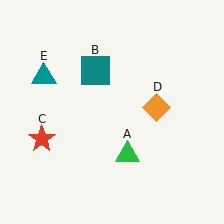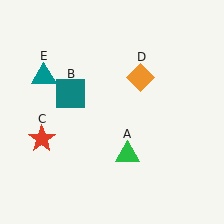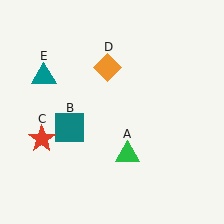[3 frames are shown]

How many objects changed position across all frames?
2 objects changed position: teal square (object B), orange diamond (object D).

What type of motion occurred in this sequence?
The teal square (object B), orange diamond (object D) rotated counterclockwise around the center of the scene.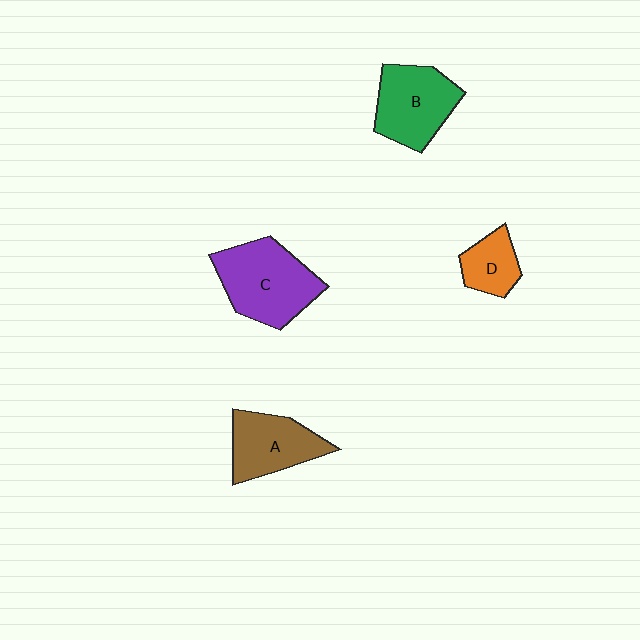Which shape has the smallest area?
Shape D (orange).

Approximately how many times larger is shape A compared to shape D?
Approximately 1.6 times.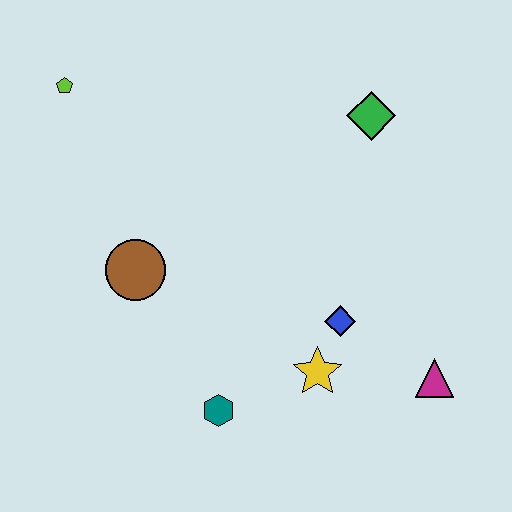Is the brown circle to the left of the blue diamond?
Yes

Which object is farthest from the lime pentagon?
The magenta triangle is farthest from the lime pentagon.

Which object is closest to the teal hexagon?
The yellow star is closest to the teal hexagon.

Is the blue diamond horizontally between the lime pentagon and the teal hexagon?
No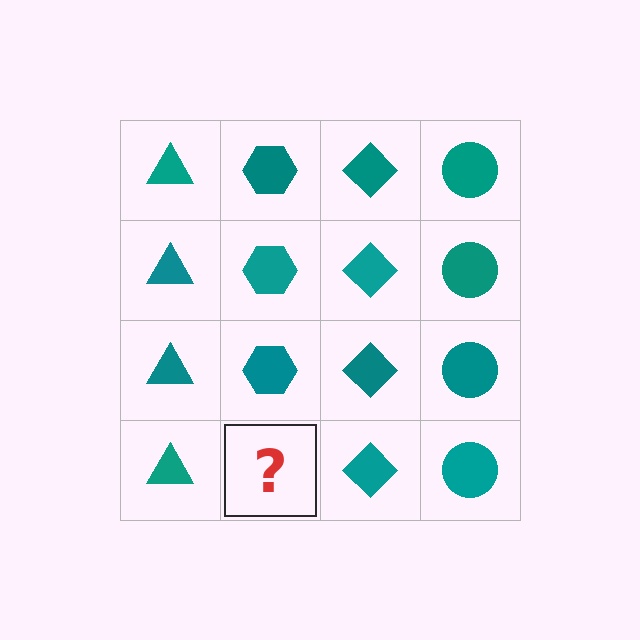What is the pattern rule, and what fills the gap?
The rule is that each column has a consistent shape. The gap should be filled with a teal hexagon.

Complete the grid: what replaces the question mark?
The question mark should be replaced with a teal hexagon.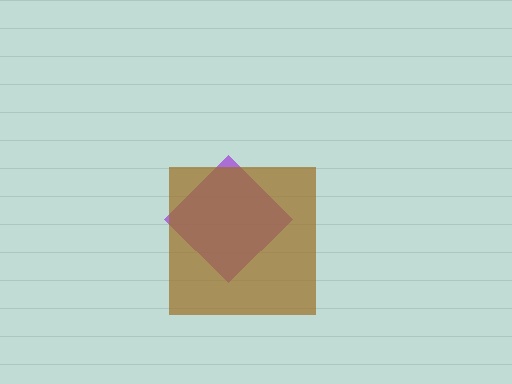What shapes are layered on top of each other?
The layered shapes are: a purple diamond, a brown square.